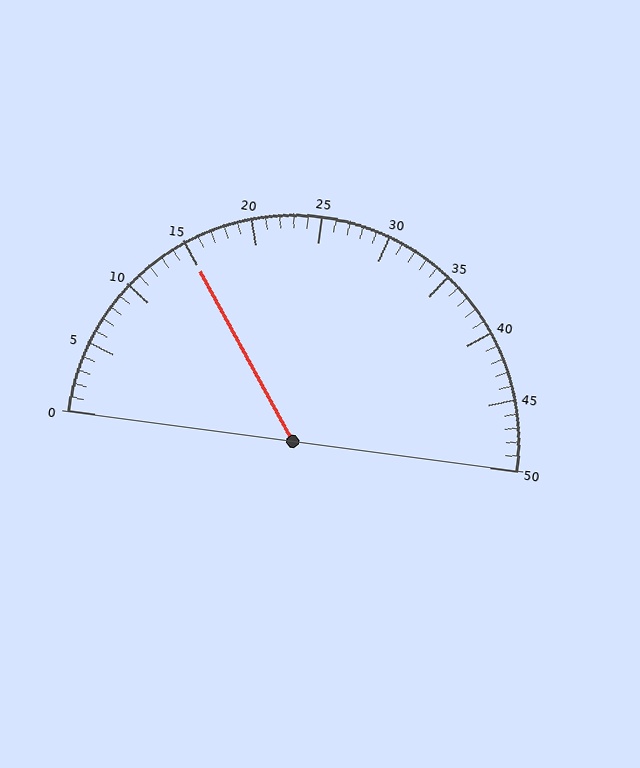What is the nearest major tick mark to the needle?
The nearest major tick mark is 15.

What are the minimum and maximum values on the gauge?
The gauge ranges from 0 to 50.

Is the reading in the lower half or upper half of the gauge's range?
The reading is in the lower half of the range (0 to 50).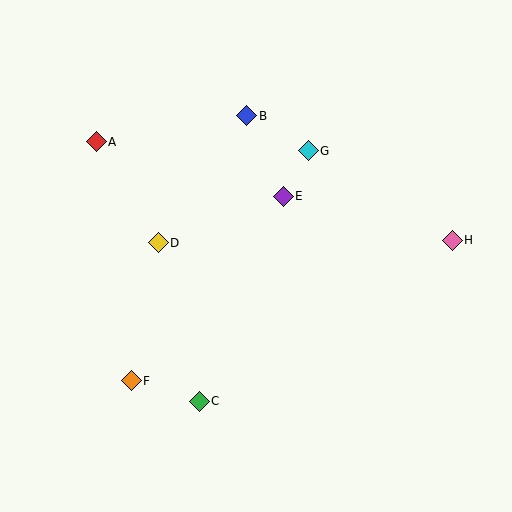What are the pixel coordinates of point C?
Point C is at (199, 401).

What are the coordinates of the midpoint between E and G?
The midpoint between E and G is at (296, 173).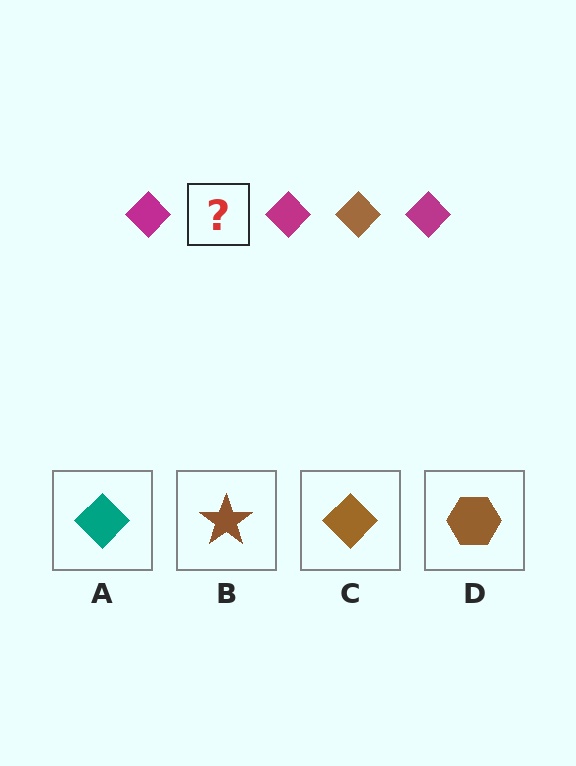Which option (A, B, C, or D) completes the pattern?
C.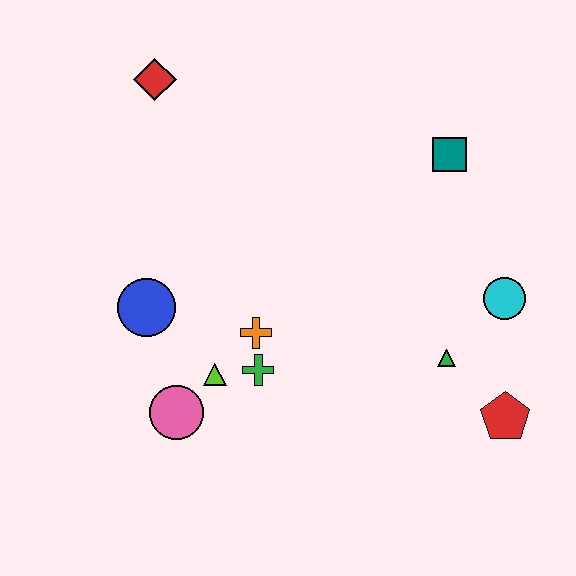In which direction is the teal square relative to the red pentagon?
The teal square is above the red pentagon.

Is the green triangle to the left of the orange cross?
No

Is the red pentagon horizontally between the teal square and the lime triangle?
No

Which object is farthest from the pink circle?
The teal square is farthest from the pink circle.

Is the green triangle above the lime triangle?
Yes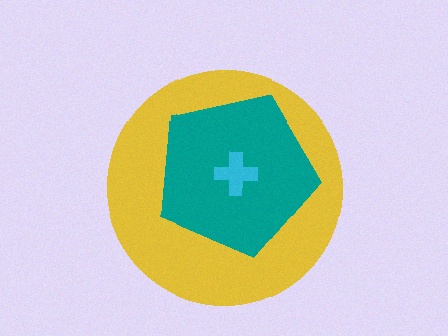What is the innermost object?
The cyan cross.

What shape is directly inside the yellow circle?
The teal pentagon.